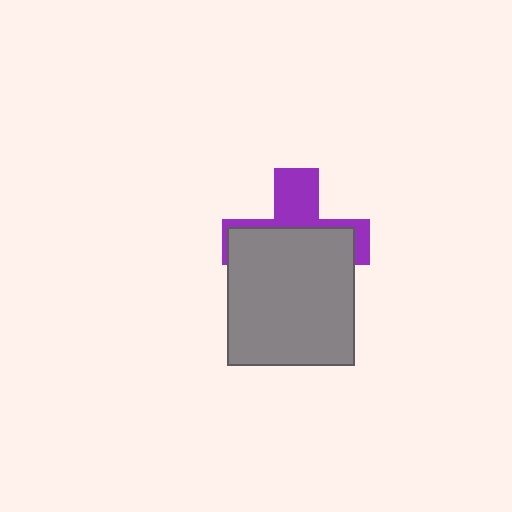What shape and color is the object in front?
The object in front is a gray rectangle.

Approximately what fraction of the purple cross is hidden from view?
Roughly 62% of the purple cross is hidden behind the gray rectangle.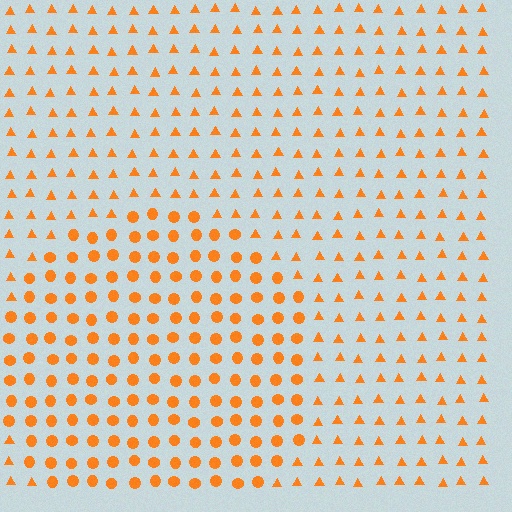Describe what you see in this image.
The image is filled with small orange elements arranged in a uniform grid. A circle-shaped region contains circles, while the surrounding area contains triangles. The boundary is defined purely by the change in element shape.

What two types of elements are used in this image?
The image uses circles inside the circle region and triangles outside it.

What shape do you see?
I see a circle.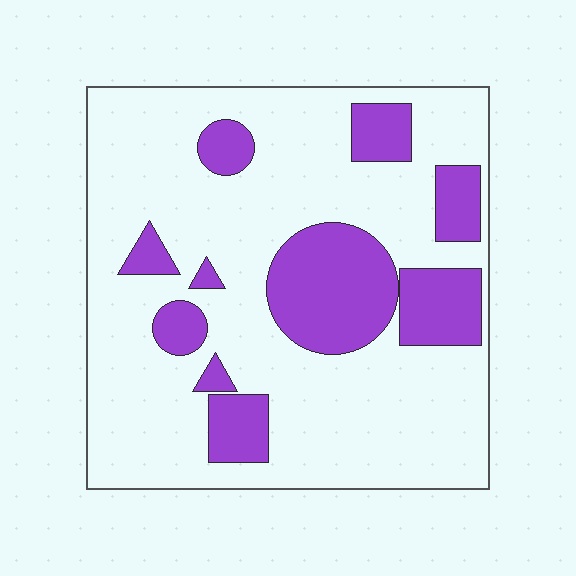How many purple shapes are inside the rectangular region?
10.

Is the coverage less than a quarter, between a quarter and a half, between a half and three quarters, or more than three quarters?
Less than a quarter.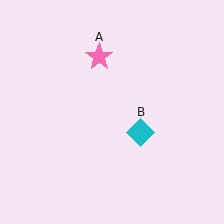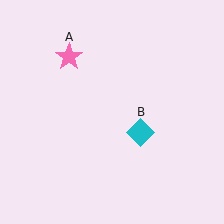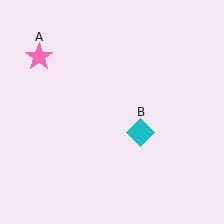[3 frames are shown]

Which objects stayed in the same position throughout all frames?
Cyan diamond (object B) remained stationary.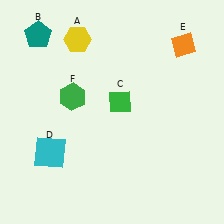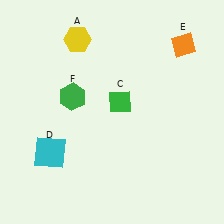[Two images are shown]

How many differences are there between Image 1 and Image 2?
There is 1 difference between the two images.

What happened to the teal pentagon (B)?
The teal pentagon (B) was removed in Image 2. It was in the top-left area of Image 1.